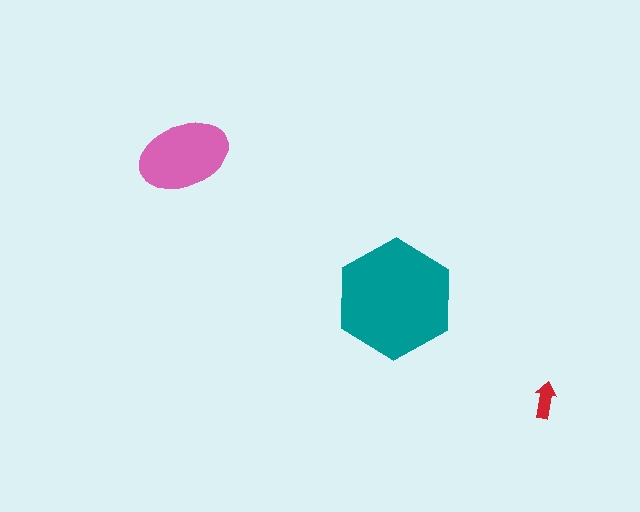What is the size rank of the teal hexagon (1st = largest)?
1st.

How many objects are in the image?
There are 3 objects in the image.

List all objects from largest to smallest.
The teal hexagon, the pink ellipse, the red arrow.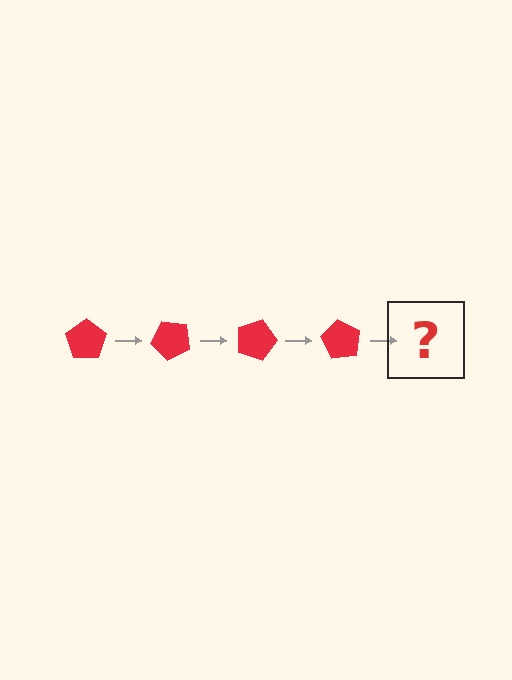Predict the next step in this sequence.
The next step is a red pentagon rotated 180 degrees.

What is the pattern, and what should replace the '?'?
The pattern is that the pentagon rotates 45 degrees each step. The '?' should be a red pentagon rotated 180 degrees.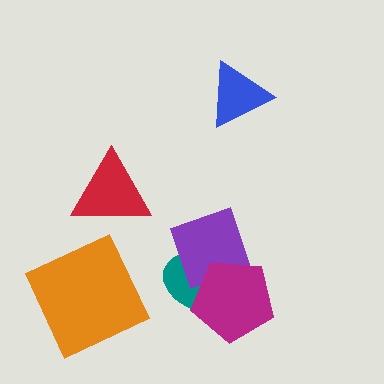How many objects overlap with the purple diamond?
2 objects overlap with the purple diamond.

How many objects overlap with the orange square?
0 objects overlap with the orange square.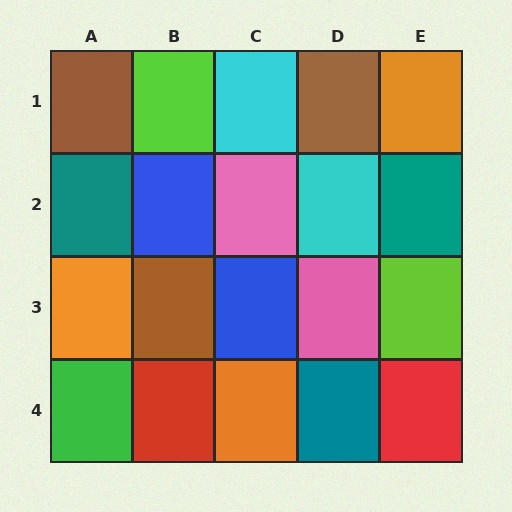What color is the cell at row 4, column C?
Orange.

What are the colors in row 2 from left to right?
Teal, blue, pink, cyan, teal.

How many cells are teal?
3 cells are teal.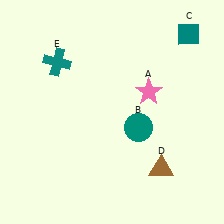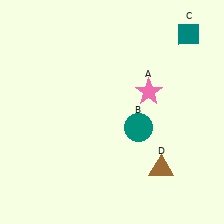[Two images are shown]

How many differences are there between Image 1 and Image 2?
There is 1 difference between the two images.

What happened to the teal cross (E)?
The teal cross (E) was removed in Image 2. It was in the top-left area of Image 1.